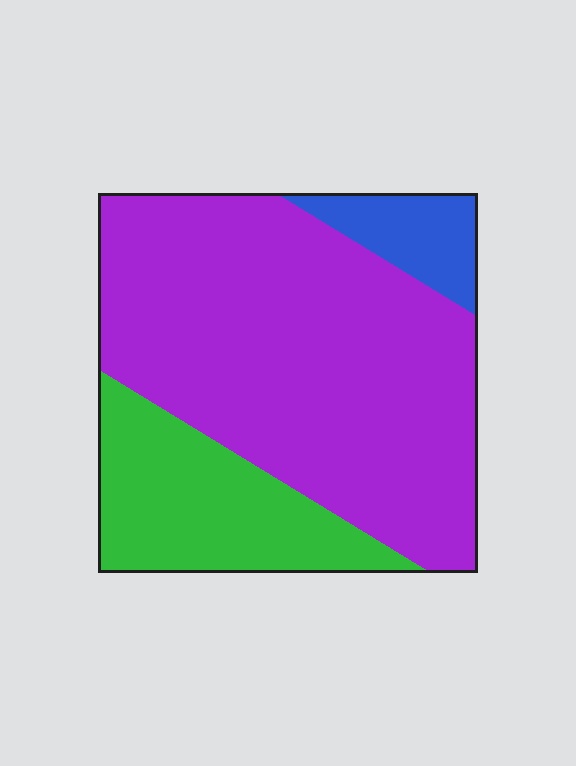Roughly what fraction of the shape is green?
Green covers 24% of the shape.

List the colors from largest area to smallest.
From largest to smallest: purple, green, blue.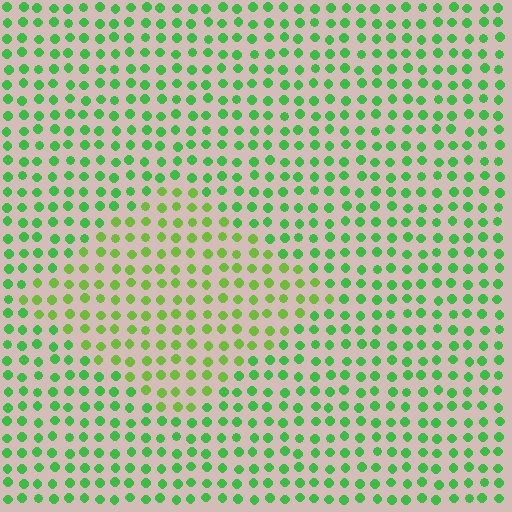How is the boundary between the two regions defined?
The boundary is defined purely by a slight shift in hue (about 29 degrees). Spacing, size, and orientation are identical on both sides.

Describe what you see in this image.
The image is filled with small green elements in a uniform arrangement. A diamond-shaped region is visible where the elements are tinted to a slightly different hue, forming a subtle color boundary.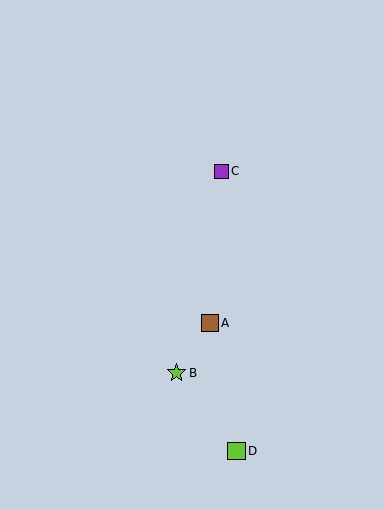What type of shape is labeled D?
Shape D is a lime square.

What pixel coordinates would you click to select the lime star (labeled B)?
Click at (177, 373) to select the lime star B.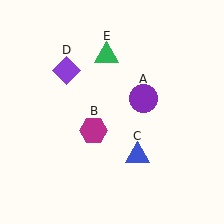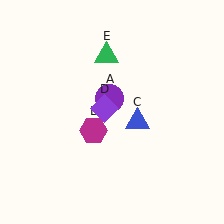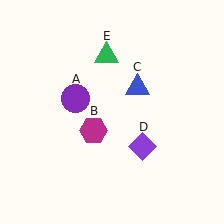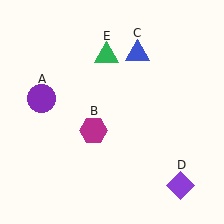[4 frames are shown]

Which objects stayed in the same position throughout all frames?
Magenta hexagon (object B) and green triangle (object E) remained stationary.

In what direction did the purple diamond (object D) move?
The purple diamond (object D) moved down and to the right.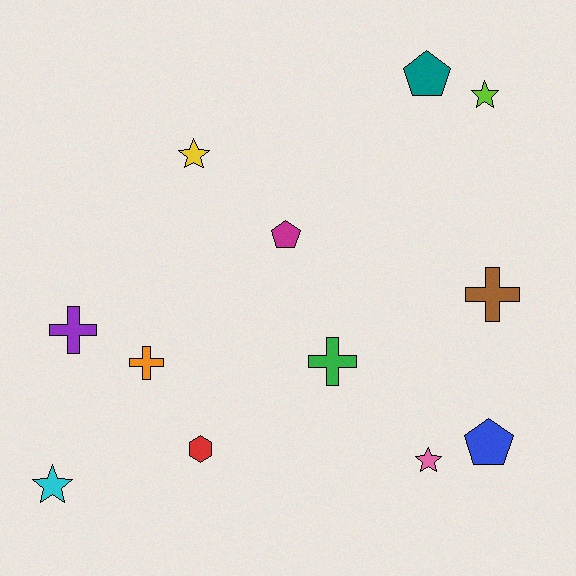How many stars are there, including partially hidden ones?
There are 4 stars.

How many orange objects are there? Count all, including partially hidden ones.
There is 1 orange object.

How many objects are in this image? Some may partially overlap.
There are 12 objects.